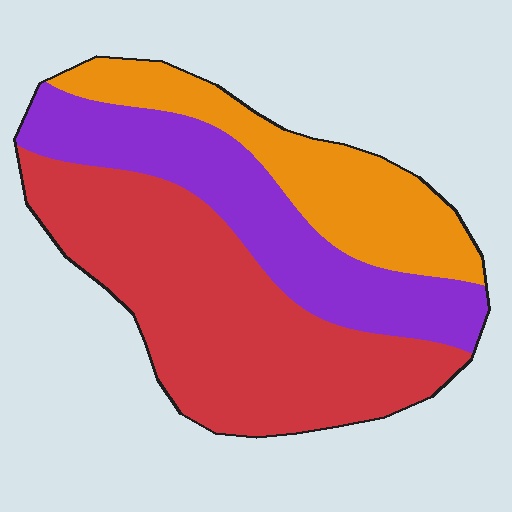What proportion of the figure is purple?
Purple covers about 30% of the figure.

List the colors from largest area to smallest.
From largest to smallest: red, purple, orange.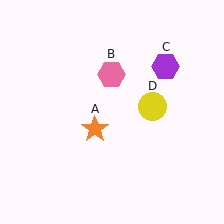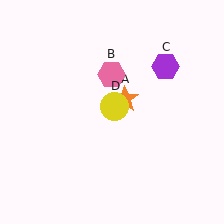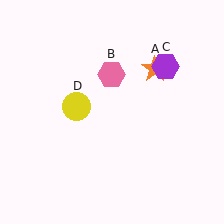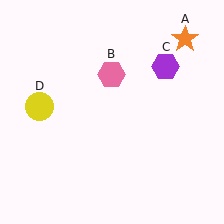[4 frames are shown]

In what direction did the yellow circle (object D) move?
The yellow circle (object D) moved left.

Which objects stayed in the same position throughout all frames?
Pink hexagon (object B) and purple hexagon (object C) remained stationary.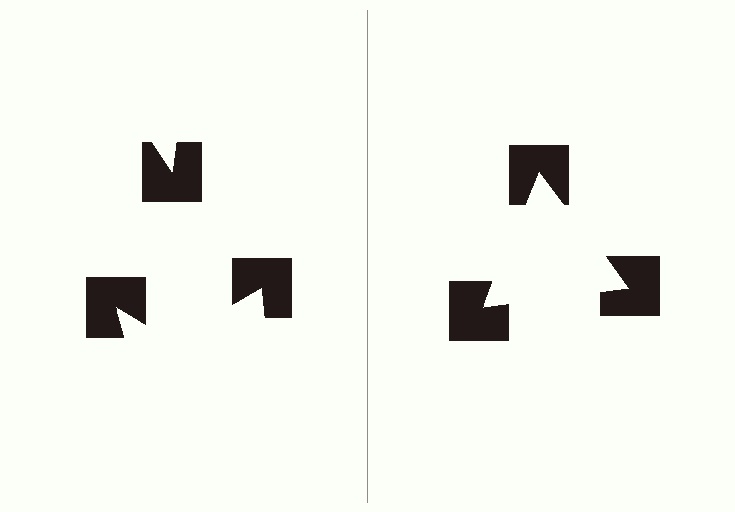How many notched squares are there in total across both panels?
6 — 3 on each side.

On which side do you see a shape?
An illusory triangle appears on the right side. On the left side the wedge cuts are rotated, so no coherent shape forms.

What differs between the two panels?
The notched squares are positioned identically on both sides; only the wedge orientations differ. On the right they align to a triangle; on the left they are misaligned.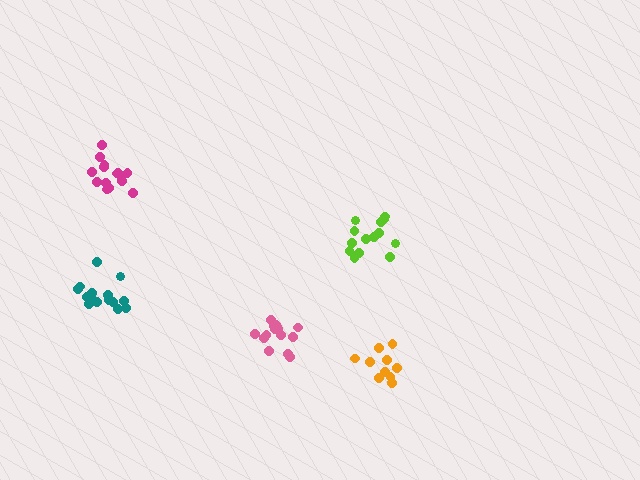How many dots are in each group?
Group 1: 14 dots, Group 2: 15 dots, Group 3: 10 dots, Group 4: 15 dots, Group 5: 15 dots (69 total).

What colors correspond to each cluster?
The clusters are colored: lime, magenta, orange, pink, teal.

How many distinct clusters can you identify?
There are 5 distinct clusters.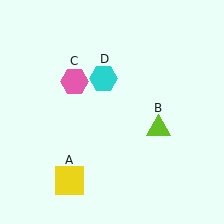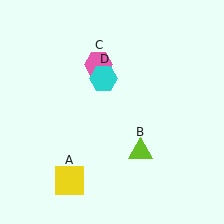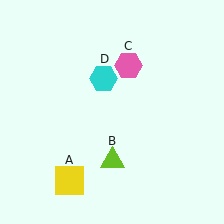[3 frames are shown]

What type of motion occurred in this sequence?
The lime triangle (object B), pink hexagon (object C) rotated clockwise around the center of the scene.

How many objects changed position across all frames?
2 objects changed position: lime triangle (object B), pink hexagon (object C).